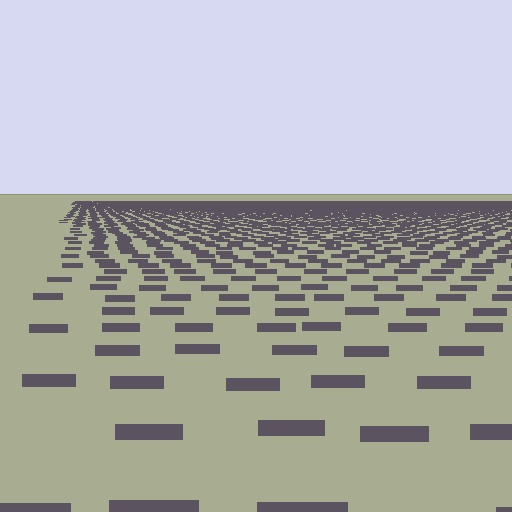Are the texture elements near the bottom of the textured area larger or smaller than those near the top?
Larger. Near the bottom, elements are closer to the viewer and appear at a bigger on-screen size.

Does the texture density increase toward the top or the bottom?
Density increases toward the top.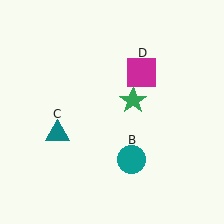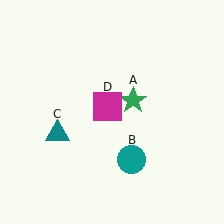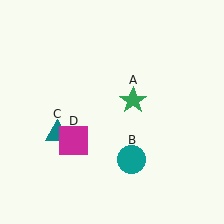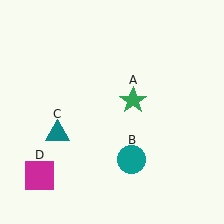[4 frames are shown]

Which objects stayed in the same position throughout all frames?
Green star (object A) and teal circle (object B) and teal triangle (object C) remained stationary.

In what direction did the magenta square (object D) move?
The magenta square (object D) moved down and to the left.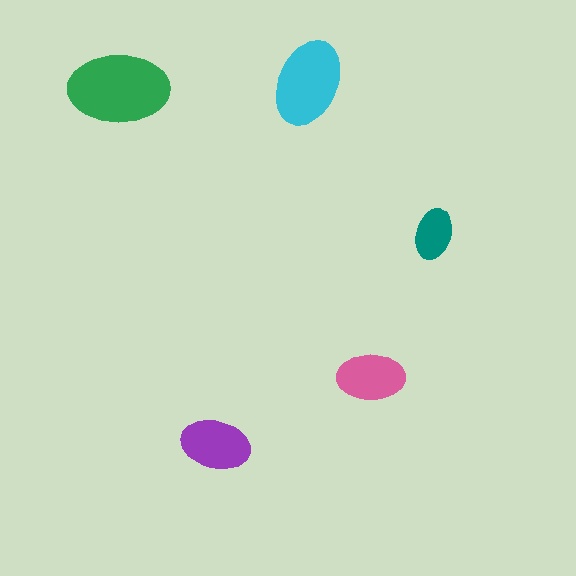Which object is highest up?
The cyan ellipse is topmost.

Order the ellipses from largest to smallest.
the green one, the cyan one, the purple one, the pink one, the teal one.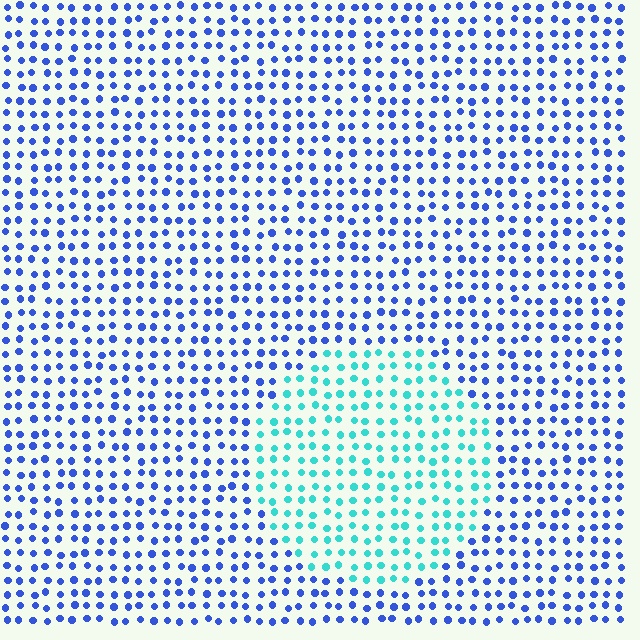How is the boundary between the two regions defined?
The boundary is defined purely by a slight shift in hue (about 53 degrees). Spacing, size, and orientation are identical on both sides.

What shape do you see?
I see a circle.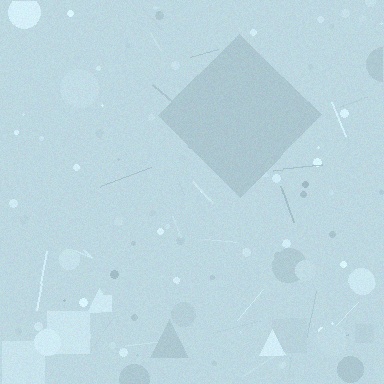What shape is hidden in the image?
A diamond is hidden in the image.